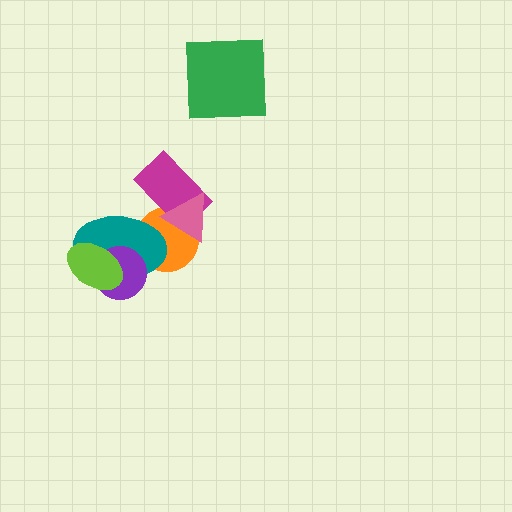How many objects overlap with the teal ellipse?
3 objects overlap with the teal ellipse.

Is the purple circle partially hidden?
Yes, it is partially covered by another shape.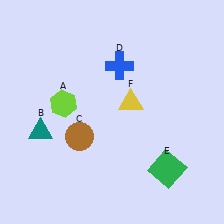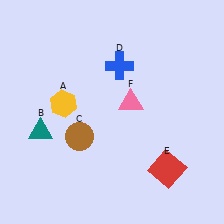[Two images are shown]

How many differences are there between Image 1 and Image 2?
There are 3 differences between the two images.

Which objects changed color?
A changed from lime to yellow. E changed from green to red. F changed from yellow to pink.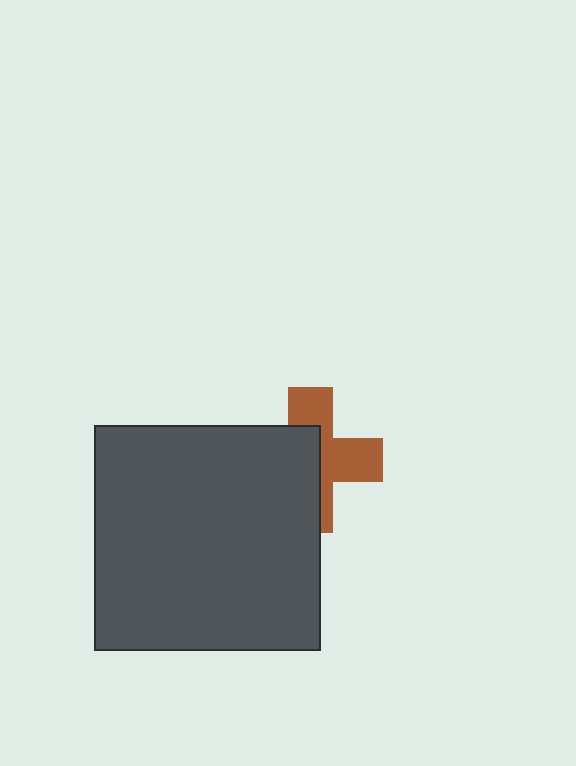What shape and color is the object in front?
The object in front is a dark gray square.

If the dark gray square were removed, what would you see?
You would see the complete brown cross.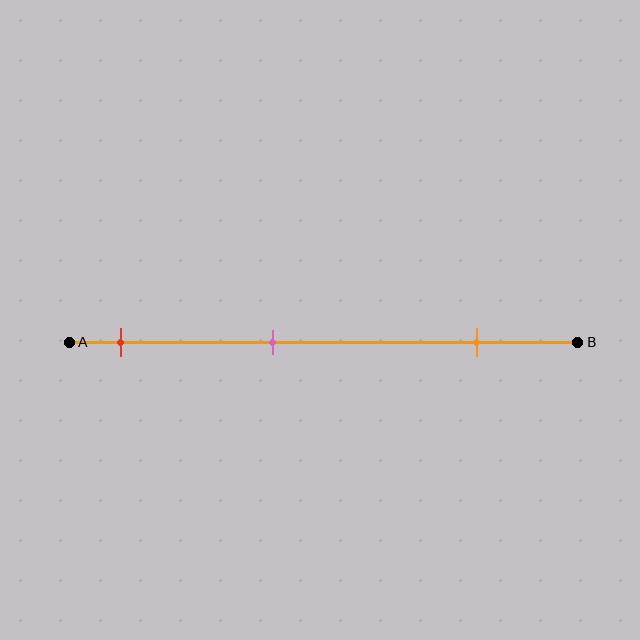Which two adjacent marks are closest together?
The red and pink marks are the closest adjacent pair.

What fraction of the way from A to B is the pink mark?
The pink mark is approximately 40% (0.4) of the way from A to B.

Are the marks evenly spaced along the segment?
Yes, the marks are approximately evenly spaced.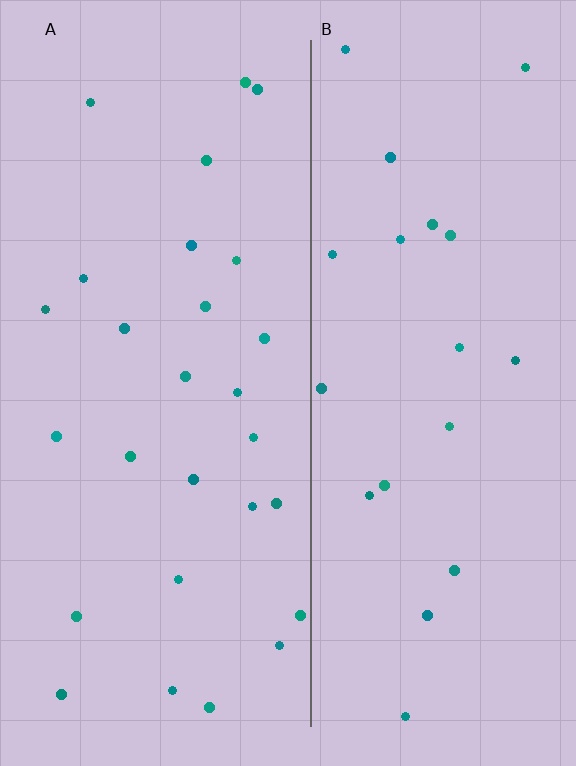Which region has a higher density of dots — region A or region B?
A (the left).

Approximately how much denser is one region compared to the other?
Approximately 1.3× — region A over region B.